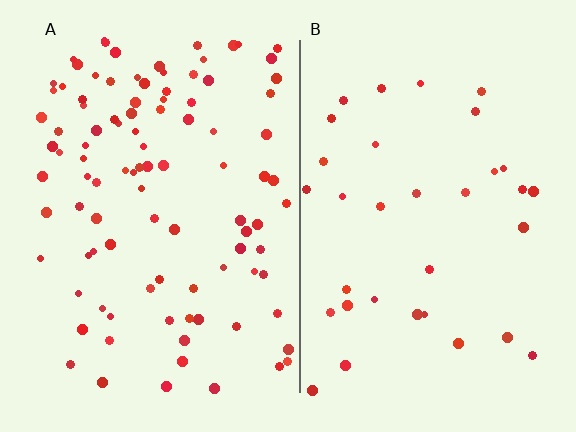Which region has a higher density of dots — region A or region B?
A (the left).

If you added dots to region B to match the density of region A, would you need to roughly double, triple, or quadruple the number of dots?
Approximately triple.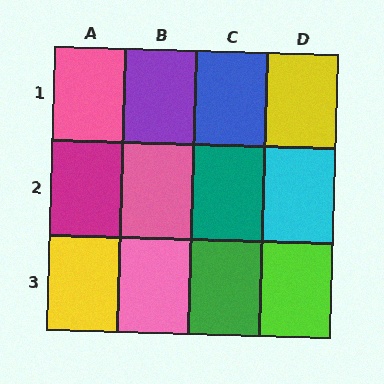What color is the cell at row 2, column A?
Magenta.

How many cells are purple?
1 cell is purple.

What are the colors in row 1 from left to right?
Pink, purple, blue, yellow.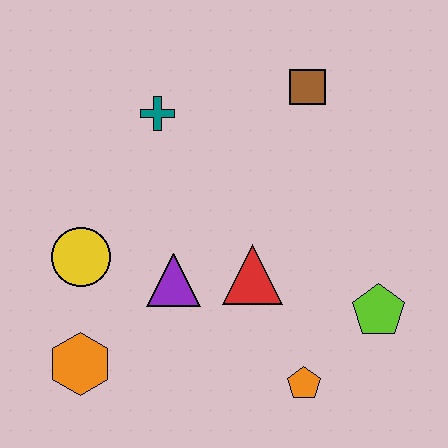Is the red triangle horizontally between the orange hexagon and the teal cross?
No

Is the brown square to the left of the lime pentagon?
Yes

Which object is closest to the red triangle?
The purple triangle is closest to the red triangle.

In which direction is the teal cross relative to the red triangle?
The teal cross is above the red triangle.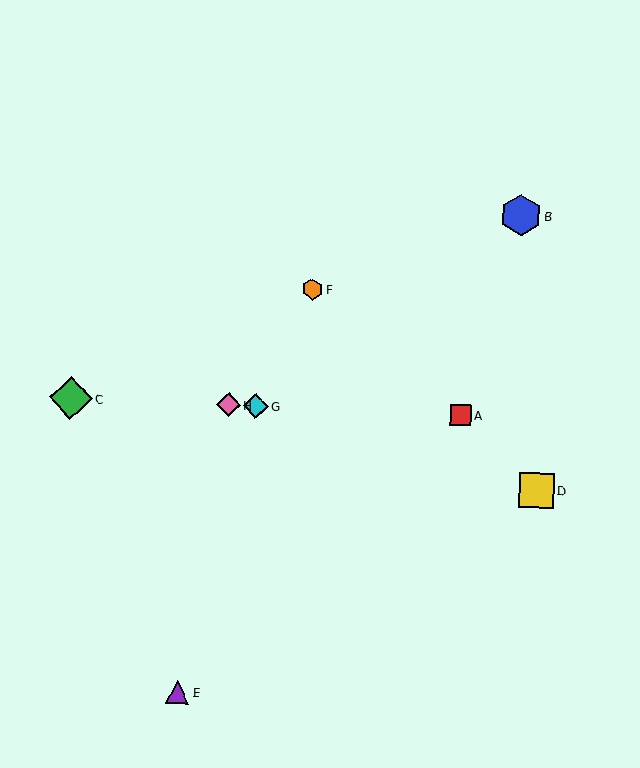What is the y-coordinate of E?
Object E is at y≈692.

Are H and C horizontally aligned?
Yes, both are at y≈405.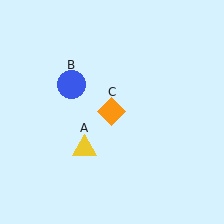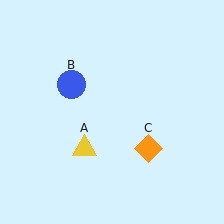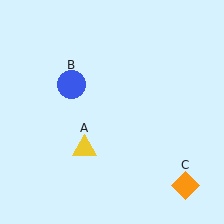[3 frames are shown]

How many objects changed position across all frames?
1 object changed position: orange diamond (object C).